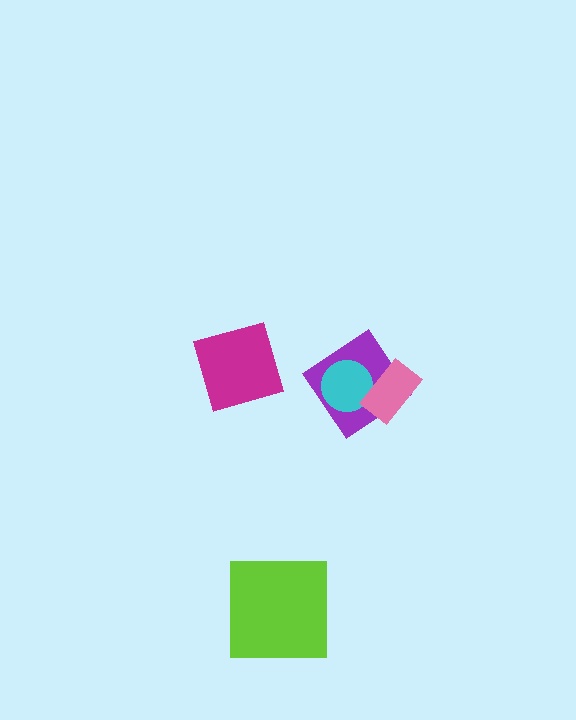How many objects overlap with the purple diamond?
2 objects overlap with the purple diamond.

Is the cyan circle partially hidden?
Yes, it is partially covered by another shape.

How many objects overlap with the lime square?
0 objects overlap with the lime square.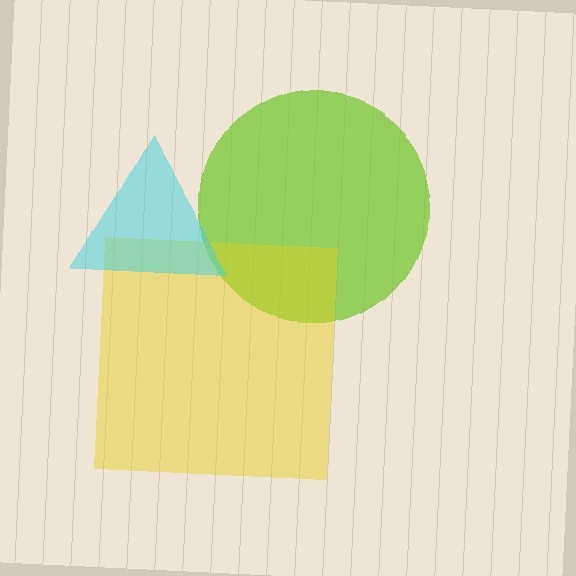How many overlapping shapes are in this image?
There are 3 overlapping shapes in the image.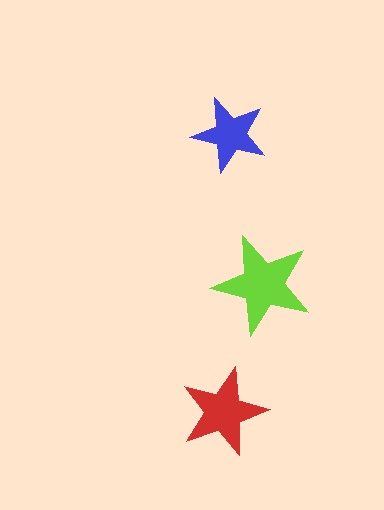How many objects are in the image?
There are 3 objects in the image.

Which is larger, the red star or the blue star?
The red one.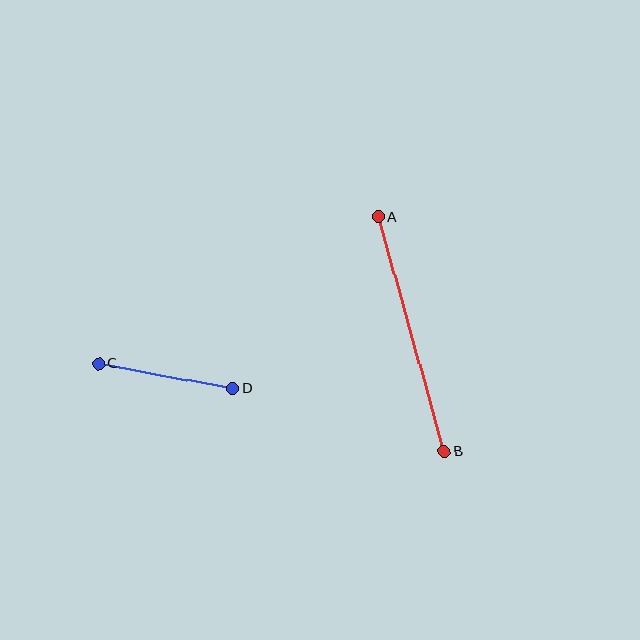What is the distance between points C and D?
The distance is approximately 136 pixels.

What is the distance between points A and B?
The distance is approximately 243 pixels.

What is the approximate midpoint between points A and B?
The midpoint is at approximately (411, 334) pixels.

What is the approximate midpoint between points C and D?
The midpoint is at approximately (166, 376) pixels.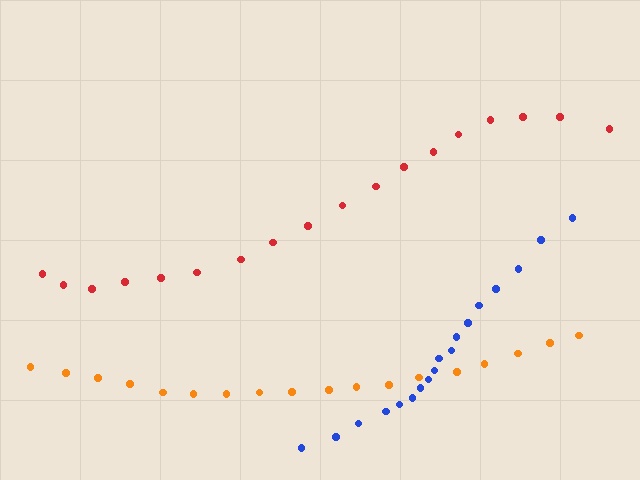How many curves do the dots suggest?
There are 3 distinct paths.